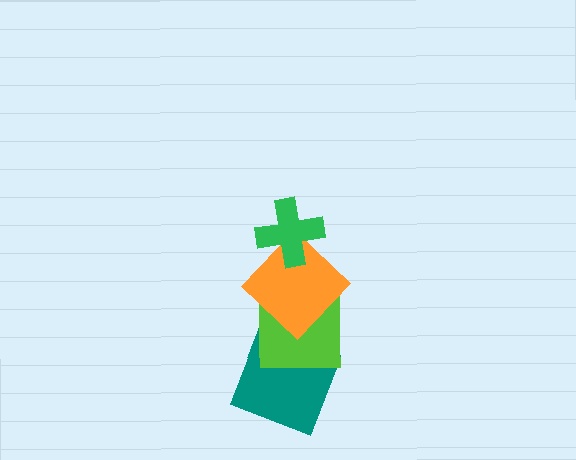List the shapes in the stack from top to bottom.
From top to bottom: the green cross, the orange diamond, the lime square, the teal square.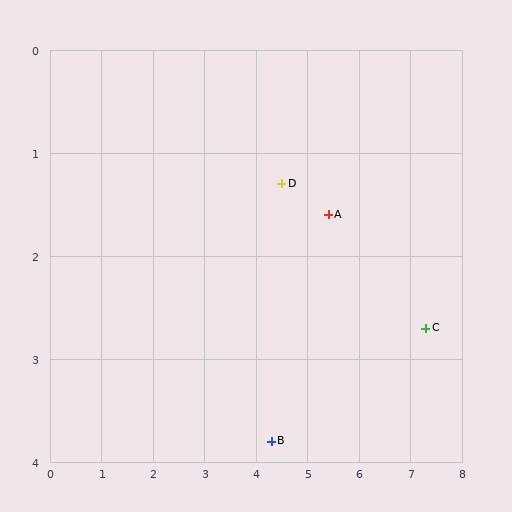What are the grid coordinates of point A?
Point A is at approximately (5.4, 1.6).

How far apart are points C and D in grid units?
Points C and D are about 3.1 grid units apart.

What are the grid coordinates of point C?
Point C is at approximately (7.3, 2.7).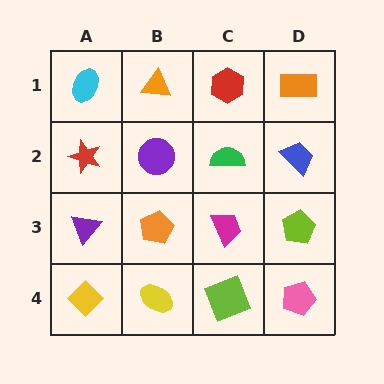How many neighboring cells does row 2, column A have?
3.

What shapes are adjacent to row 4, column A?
A purple triangle (row 3, column A), a yellow ellipse (row 4, column B).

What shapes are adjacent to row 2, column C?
A red hexagon (row 1, column C), a magenta trapezoid (row 3, column C), a purple circle (row 2, column B), a blue trapezoid (row 2, column D).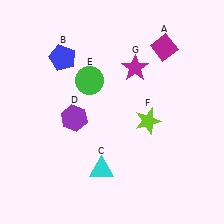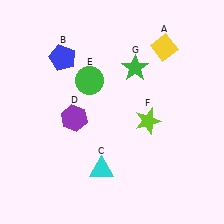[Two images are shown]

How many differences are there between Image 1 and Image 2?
There are 2 differences between the two images.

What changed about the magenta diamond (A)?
In Image 1, A is magenta. In Image 2, it changed to yellow.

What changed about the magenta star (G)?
In Image 1, G is magenta. In Image 2, it changed to green.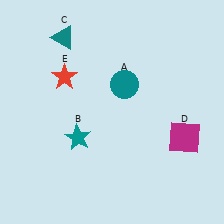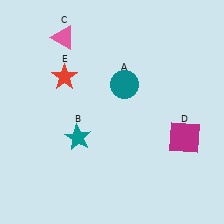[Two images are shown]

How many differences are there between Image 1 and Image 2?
There is 1 difference between the two images.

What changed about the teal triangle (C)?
In Image 1, C is teal. In Image 2, it changed to pink.